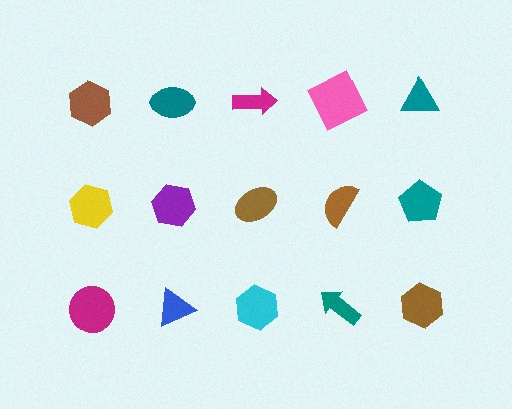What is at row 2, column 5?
A teal pentagon.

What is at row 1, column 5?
A teal triangle.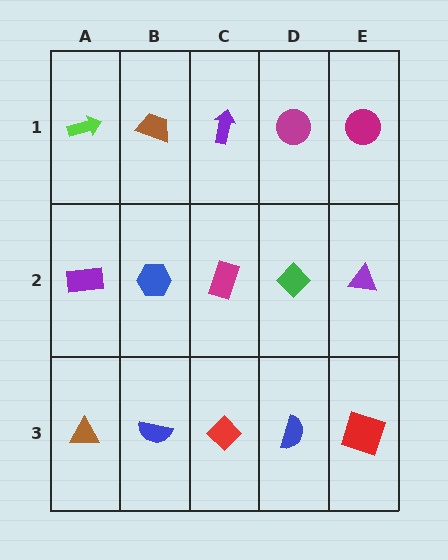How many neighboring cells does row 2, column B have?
4.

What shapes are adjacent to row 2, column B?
A brown trapezoid (row 1, column B), a blue semicircle (row 3, column B), a purple rectangle (row 2, column A), a magenta rectangle (row 2, column C).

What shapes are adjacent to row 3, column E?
A purple triangle (row 2, column E), a blue semicircle (row 3, column D).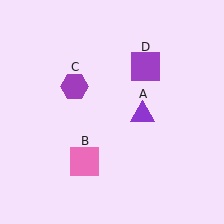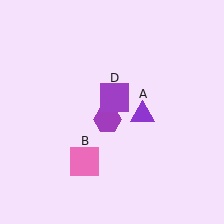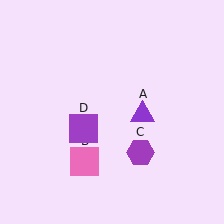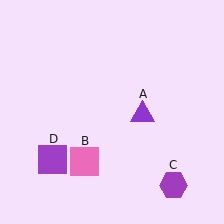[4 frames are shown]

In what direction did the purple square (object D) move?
The purple square (object D) moved down and to the left.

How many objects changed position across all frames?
2 objects changed position: purple hexagon (object C), purple square (object D).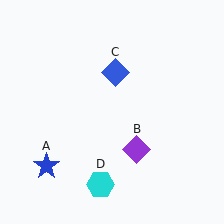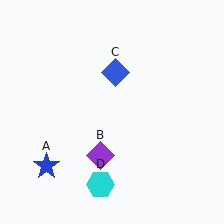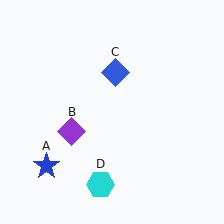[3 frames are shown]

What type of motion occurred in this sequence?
The purple diamond (object B) rotated clockwise around the center of the scene.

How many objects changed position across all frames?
1 object changed position: purple diamond (object B).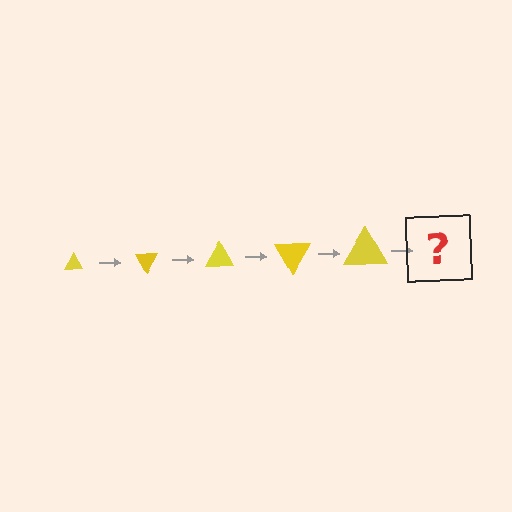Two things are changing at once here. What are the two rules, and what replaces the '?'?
The two rules are that the triangle grows larger each step and it rotates 60 degrees each step. The '?' should be a triangle, larger than the previous one and rotated 300 degrees from the start.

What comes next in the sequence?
The next element should be a triangle, larger than the previous one and rotated 300 degrees from the start.